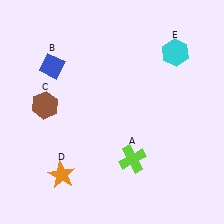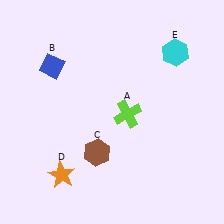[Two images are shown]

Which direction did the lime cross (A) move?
The lime cross (A) moved up.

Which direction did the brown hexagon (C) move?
The brown hexagon (C) moved right.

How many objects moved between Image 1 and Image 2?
2 objects moved between the two images.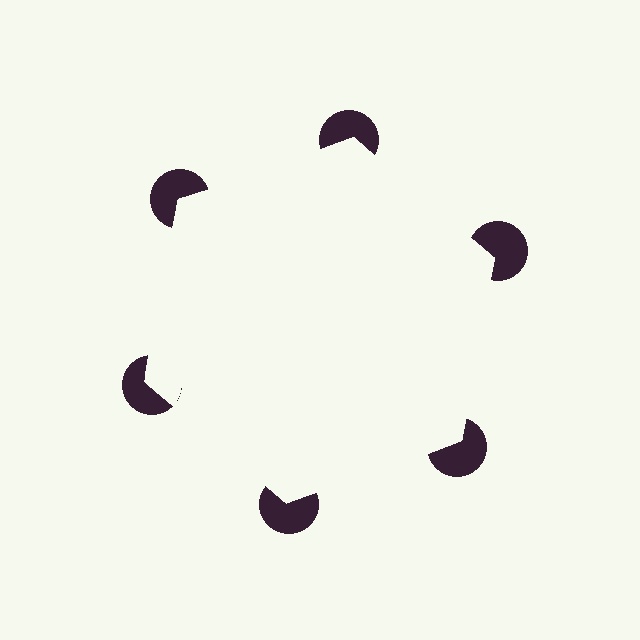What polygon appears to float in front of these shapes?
An illusory hexagon — its edges are inferred from the aligned wedge cuts in the pac-man discs, not physically drawn.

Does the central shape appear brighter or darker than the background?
It typically appears slightly brighter than the background, even though no actual brightness change is drawn.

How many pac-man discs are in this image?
There are 6 — one at each vertex of the illusory hexagon.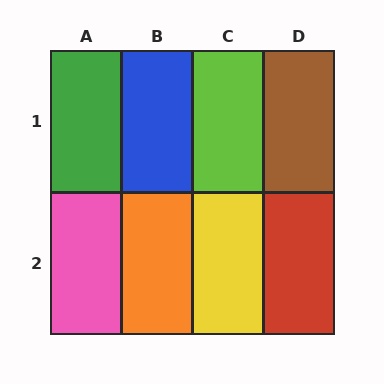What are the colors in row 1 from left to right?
Green, blue, lime, brown.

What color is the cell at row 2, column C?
Yellow.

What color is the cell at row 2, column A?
Pink.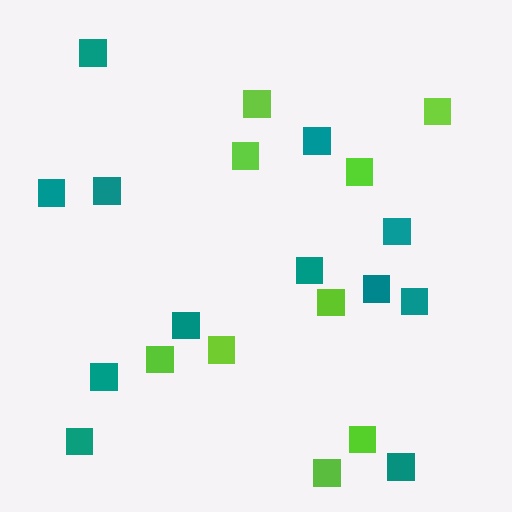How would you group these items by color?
There are 2 groups: one group of teal squares (12) and one group of lime squares (9).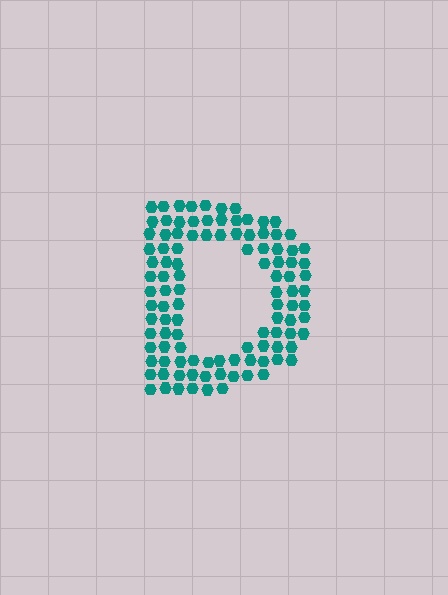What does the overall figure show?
The overall figure shows the letter D.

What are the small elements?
The small elements are hexagons.